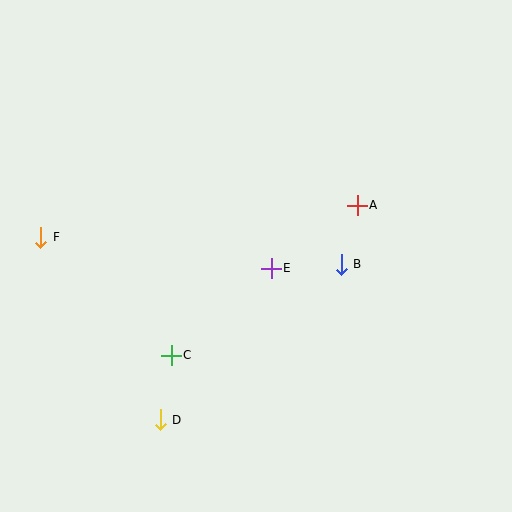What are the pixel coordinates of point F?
Point F is at (41, 237).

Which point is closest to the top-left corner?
Point F is closest to the top-left corner.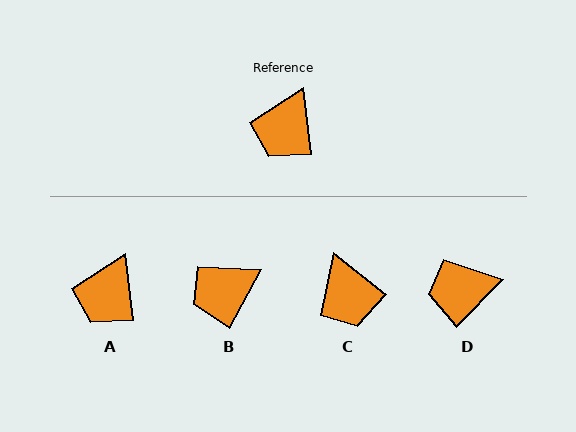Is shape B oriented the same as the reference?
No, it is off by about 36 degrees.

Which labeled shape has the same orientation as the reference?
A.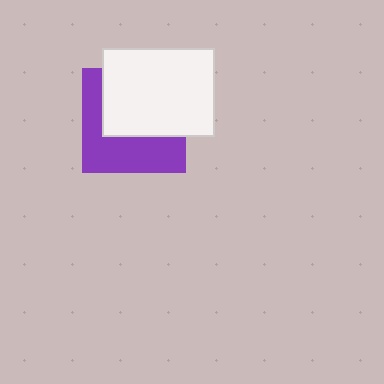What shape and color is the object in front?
The object in front is a white rectangle.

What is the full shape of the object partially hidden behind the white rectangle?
The partially hidden object is a purple square.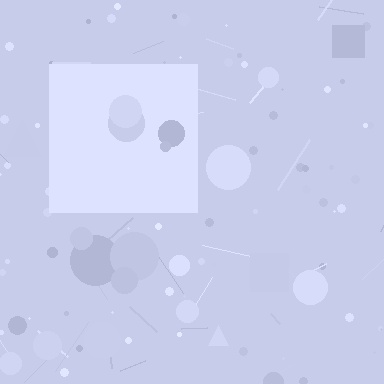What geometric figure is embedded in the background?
A square is embedded in the background.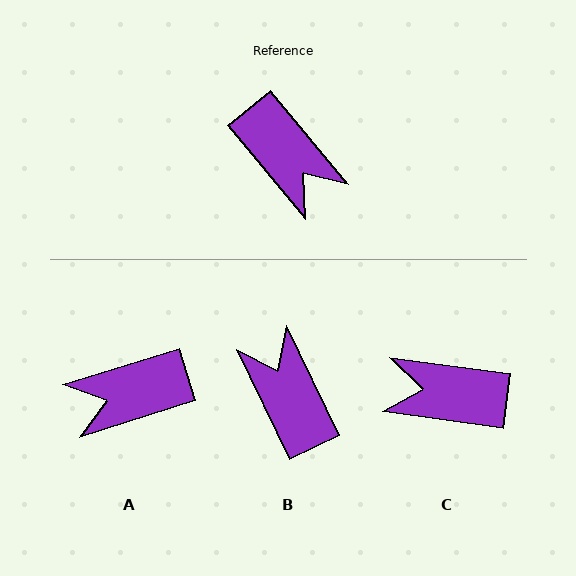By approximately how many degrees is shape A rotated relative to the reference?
Approximately 112 degrees clockwise.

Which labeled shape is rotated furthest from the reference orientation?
B, about 166 degrees away.